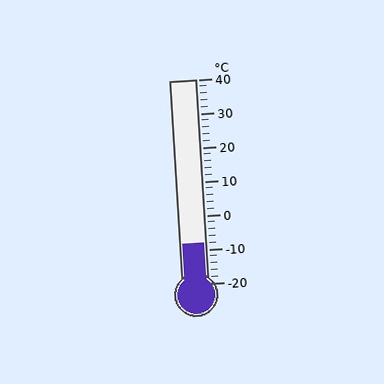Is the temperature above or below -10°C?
The temperature is above -10°C.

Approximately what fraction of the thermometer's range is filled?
The thermometer is filled to approximately 20% of its range.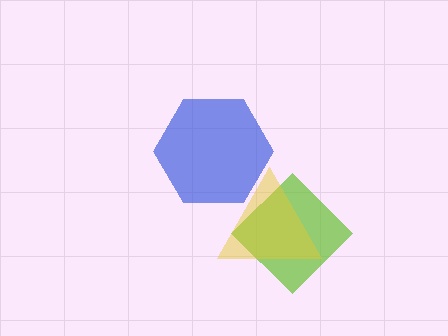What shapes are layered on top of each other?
The layered shapes are: a blue hexagon, a lime diamond, a yellow triangle.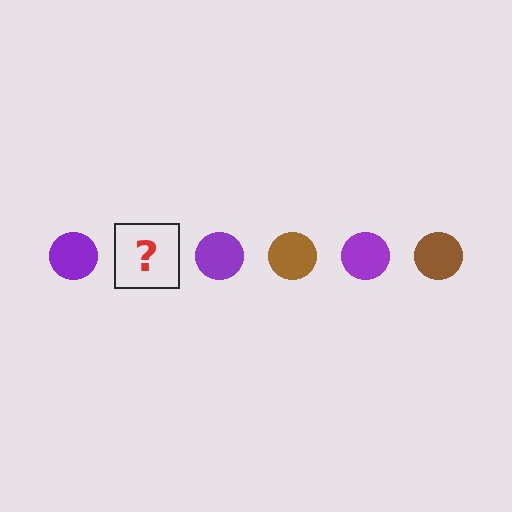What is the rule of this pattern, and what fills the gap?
The rule is that the pattern cycles through purple, brown circles. The gap should be filled with a brown circle.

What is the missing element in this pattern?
The missing element is a brown circle.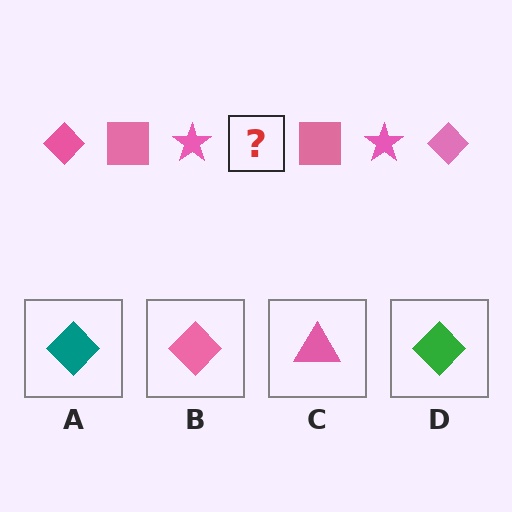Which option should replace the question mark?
Option B.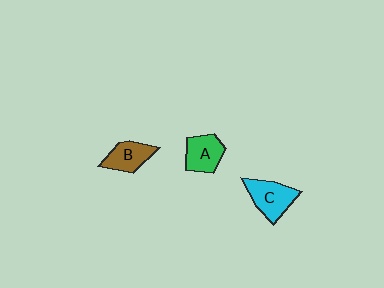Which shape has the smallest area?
Shape B (brown).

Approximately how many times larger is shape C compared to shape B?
Approximately 1.3 times.